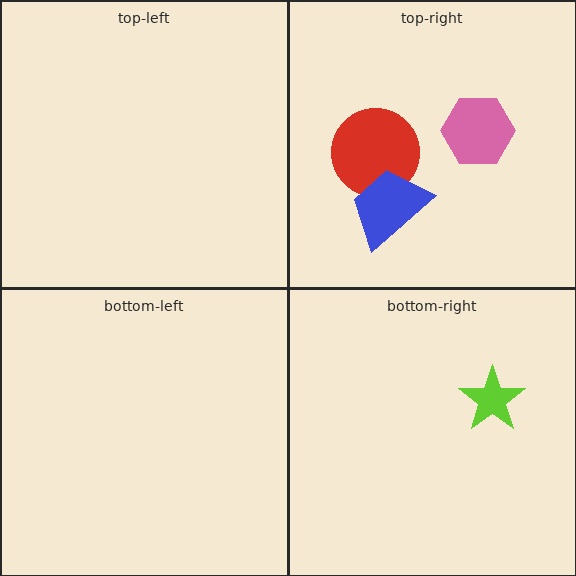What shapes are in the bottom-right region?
The lime star.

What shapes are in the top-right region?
The red circle, the blue trapezoid, the pink hexagon.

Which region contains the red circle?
The top-right region.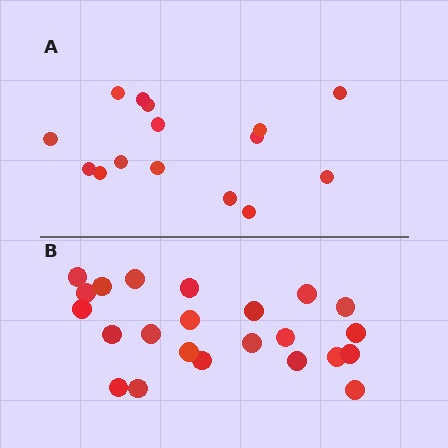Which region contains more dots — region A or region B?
Region B (the bottom region) has more dots.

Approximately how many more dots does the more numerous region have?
Region B has roughly 8 or so more dots than region A.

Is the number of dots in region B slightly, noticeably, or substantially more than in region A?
Region B has substantially more. The ratio is roughly 1.5 to 1.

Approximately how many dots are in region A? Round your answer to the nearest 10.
About 20 dots. (The exact count is 15, which rounds to 20.)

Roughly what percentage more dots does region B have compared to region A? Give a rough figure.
About 55% more.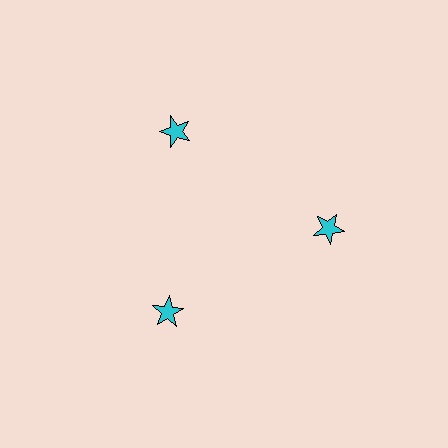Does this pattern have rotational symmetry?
Yes, this pattern has 3-fold rotational symmetry. It looks the same after rotating 120 degrees around the center.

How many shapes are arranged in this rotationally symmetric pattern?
There are 3 shapes, arranged in 3 groups of 1.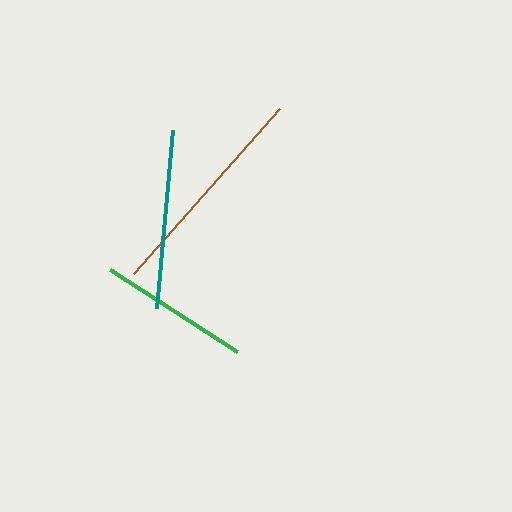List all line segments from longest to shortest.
From longest to shortest: brown, teal, green.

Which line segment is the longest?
The brown line is the longest at approximately 220 pixels.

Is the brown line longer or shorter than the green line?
The brown line is longer than the green line.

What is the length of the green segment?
The green segment is approximately 151 pixels long.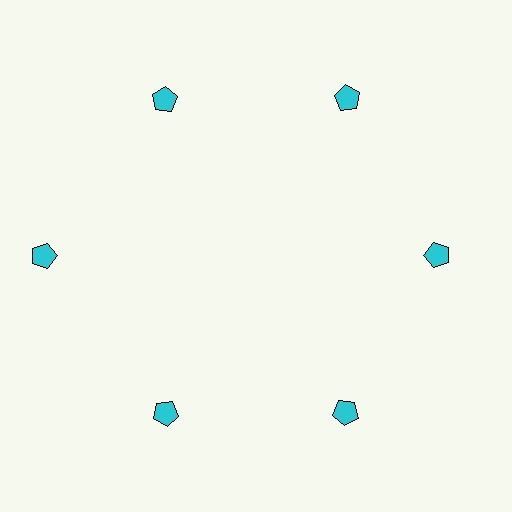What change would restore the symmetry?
The symmetry would be restored by moving it inward, back onto the ring so that all 6 pentagons sit at equal angles and equal distance from the center.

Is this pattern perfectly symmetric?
No. The 6 cyan pentagons are arranged in a ring, but one element near the 9 o'clock position is pushed outward from the center, breaking the 6-fold rotational symmetry.